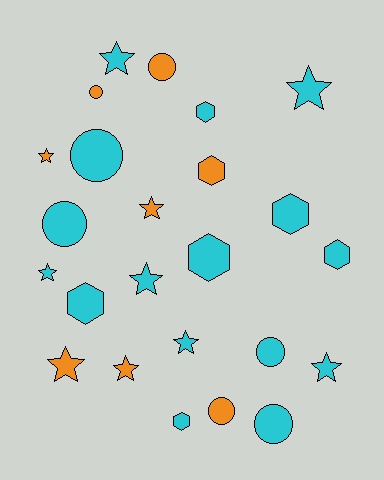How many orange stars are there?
There are 4 orange stars.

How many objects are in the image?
There are 24 objects.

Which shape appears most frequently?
Star, with 10 objects.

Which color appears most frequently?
Cyan, with 16 objects.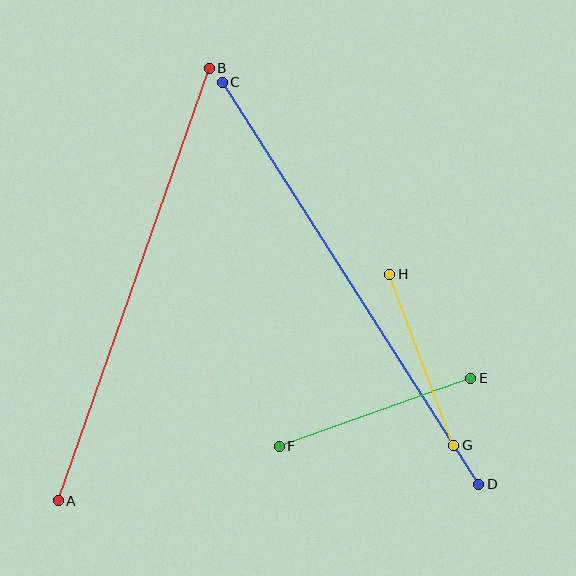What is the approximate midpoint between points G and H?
The midpoint is at approximately (422, 360) pixels.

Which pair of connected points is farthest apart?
Points C and D are farthest apart.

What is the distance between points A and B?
The distance is approximately 458 pixels.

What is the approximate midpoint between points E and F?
The midpoint is at approximately (375, 412) pixels.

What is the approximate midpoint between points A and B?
The midpoint is at approximately (134, 284) pixels.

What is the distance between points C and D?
The distance is approximately 477 pixels.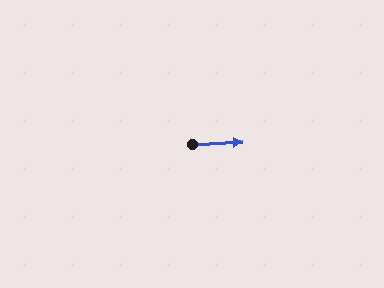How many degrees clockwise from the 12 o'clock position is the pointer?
Approximately 88 degrees.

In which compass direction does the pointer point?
East.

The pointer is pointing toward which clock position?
Roughly 3 o'clock.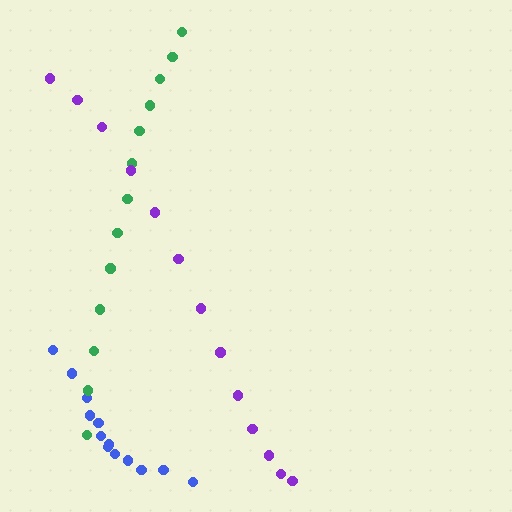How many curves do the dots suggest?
There are 3 distinct paths.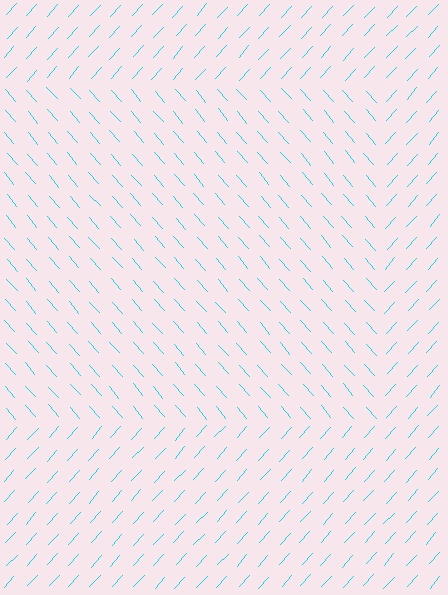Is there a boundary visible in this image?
Yes, there is a texture boundary formed by a change in line orientation.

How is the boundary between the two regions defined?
The boundary is defined purely by a change in line orientation (approximately 83 degrees difference). All lines are the same color and thickness.